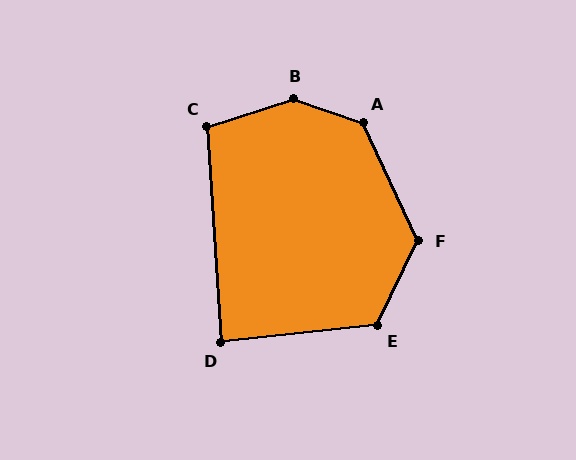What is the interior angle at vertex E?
Approximately 122 degrees (obtuse).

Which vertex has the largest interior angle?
B, at approximately 143 degrees.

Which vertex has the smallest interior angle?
D, at approximately 88 degrees.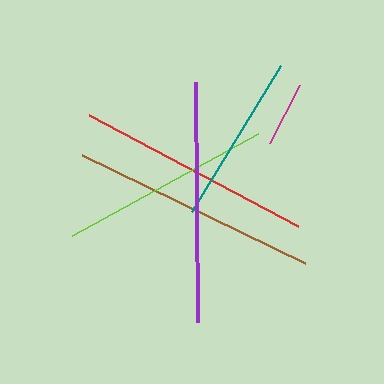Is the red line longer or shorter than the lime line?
The red line is longer than the lime line.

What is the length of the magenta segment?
The magenta segment is approximately 65 pixels long.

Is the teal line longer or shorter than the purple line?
The purple line is longer than the teal line.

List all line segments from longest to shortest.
From longest to shortest: brown, purple, red, lime, teal, magenta.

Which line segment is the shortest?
The magenta line is the shortest at approximately 65 pixels.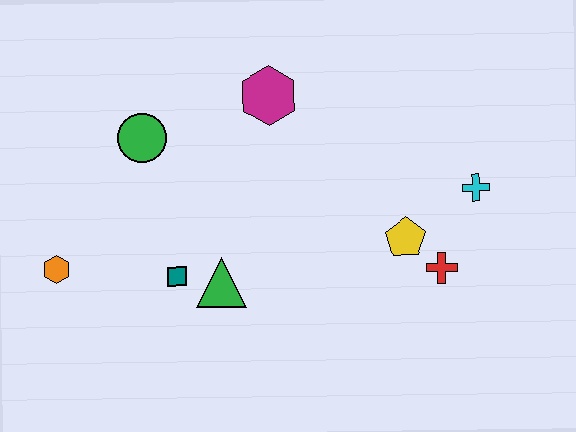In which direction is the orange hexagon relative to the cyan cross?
The orange hexagon is to the left of the cyan cross.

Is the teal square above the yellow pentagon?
No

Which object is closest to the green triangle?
The teal square is closest to the green triangle.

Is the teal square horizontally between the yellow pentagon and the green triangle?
No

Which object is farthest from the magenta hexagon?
The orange hexagon is farthest from the magenta hexagon.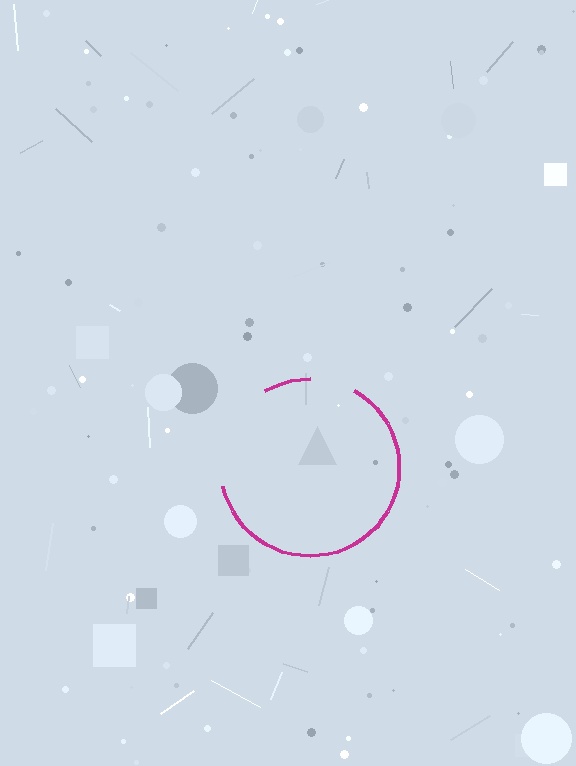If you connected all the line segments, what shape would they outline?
They would outline a circle.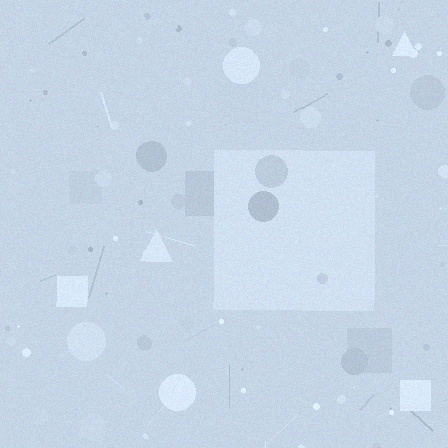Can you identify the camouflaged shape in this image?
The camouflaged shape is a square.